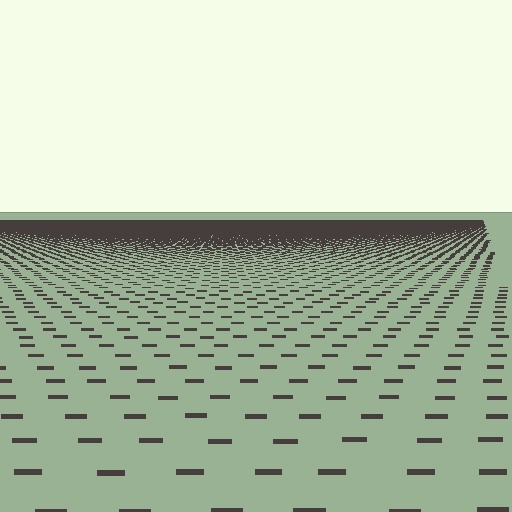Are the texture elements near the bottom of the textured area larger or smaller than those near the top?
Larger. Near the bottom, elements are closer to the viewer and appear at a bigger on-screen size.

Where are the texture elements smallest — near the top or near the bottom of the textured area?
Near the top.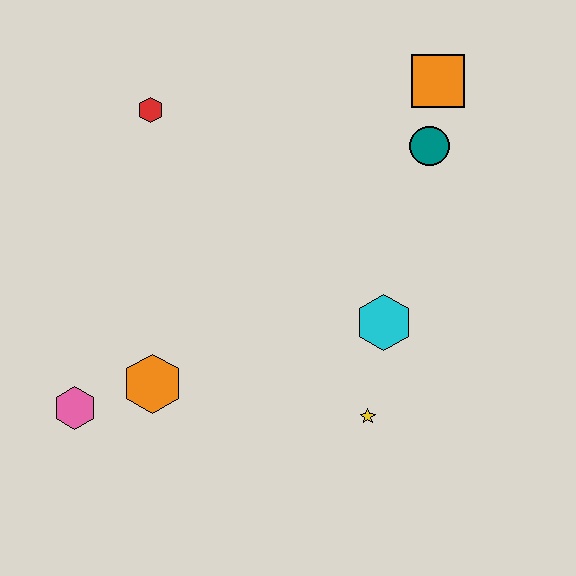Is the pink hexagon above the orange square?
No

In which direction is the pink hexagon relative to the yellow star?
The pink hexagon is to the left of the yellow star.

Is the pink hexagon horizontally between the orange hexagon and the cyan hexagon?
No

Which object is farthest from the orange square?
The pink hexagon is farthest from the orange square.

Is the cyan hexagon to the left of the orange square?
Yes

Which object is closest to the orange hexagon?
The pink hexagon is closest to the orange hexagon.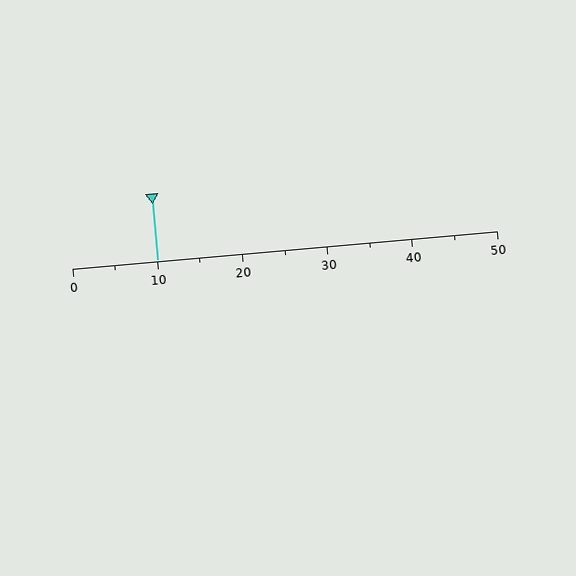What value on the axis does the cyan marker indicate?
The marker indicates approximately 10.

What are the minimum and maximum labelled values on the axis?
The axis runs from 0 to 50.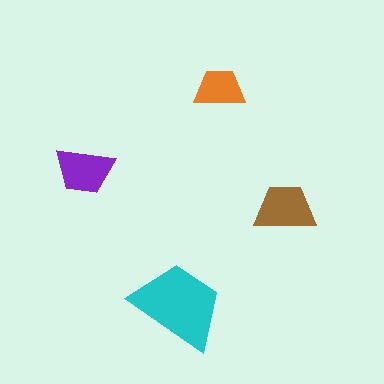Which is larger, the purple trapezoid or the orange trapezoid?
The purple one.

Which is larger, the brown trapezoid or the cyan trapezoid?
The cyan one.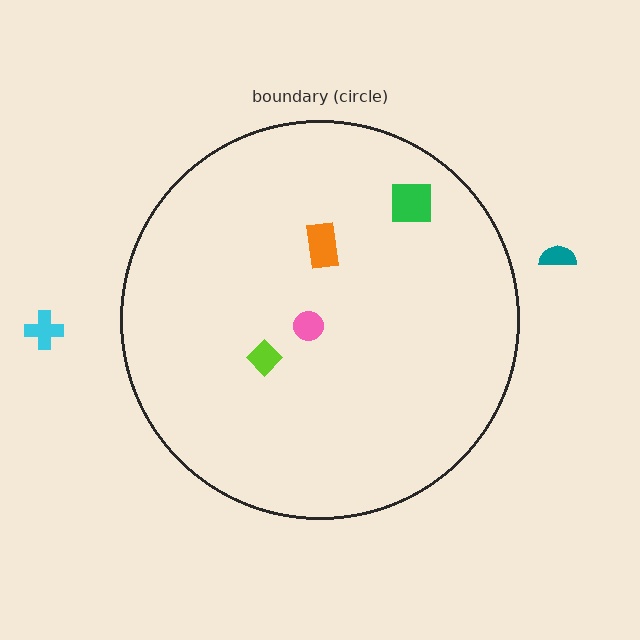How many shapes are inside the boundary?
4 inside, 2 outside.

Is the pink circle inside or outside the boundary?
Inside.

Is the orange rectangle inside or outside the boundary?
Inside.